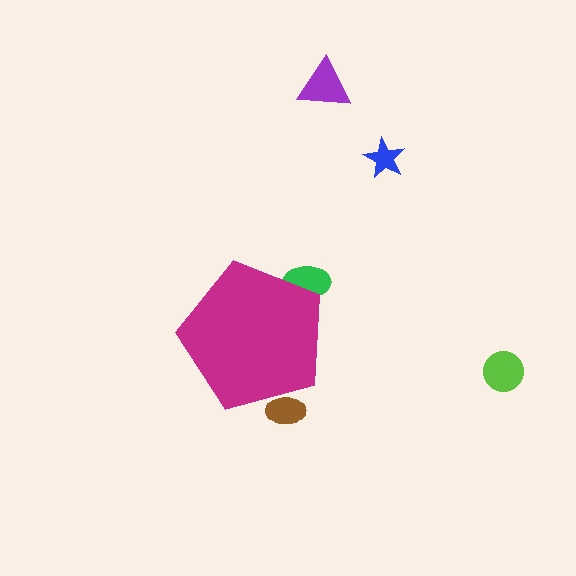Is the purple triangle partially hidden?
No, the purple triangle is fully visible.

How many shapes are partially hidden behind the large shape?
2 shapes are partially hidden.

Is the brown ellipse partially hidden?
Yes, the brown ellipse is partially hidden behind the magenta pentagon.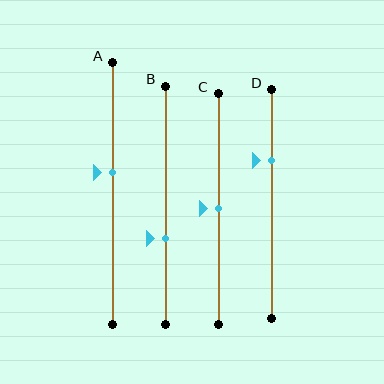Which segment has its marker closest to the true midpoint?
Segment C has its marker closest to the true midpoint.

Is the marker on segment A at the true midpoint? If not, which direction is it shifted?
No, the marker on segment A is shifted upward by about 8% of the segment length.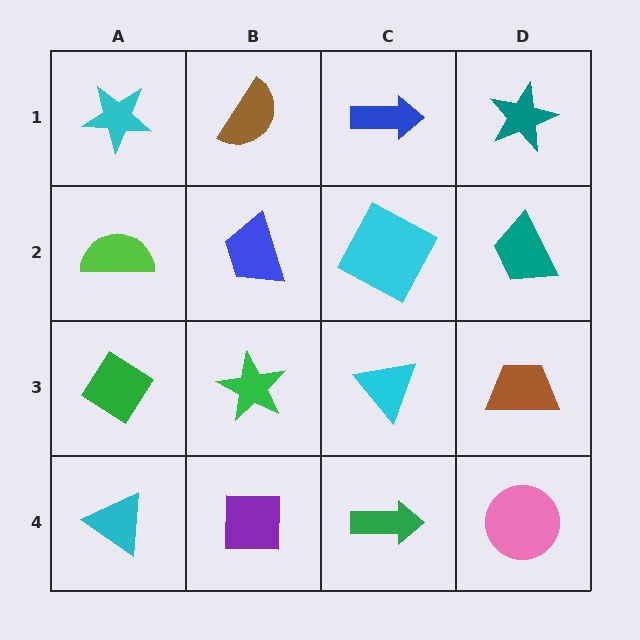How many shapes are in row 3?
4 shapes.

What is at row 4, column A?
A cyan triangle.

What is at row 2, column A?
A lime semicircle.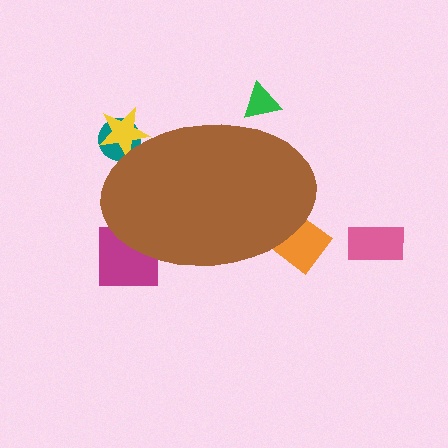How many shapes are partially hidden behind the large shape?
5 shapes are partially hidden.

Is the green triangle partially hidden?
Yes, the green triangle is partially hidden behind the brown ellipse.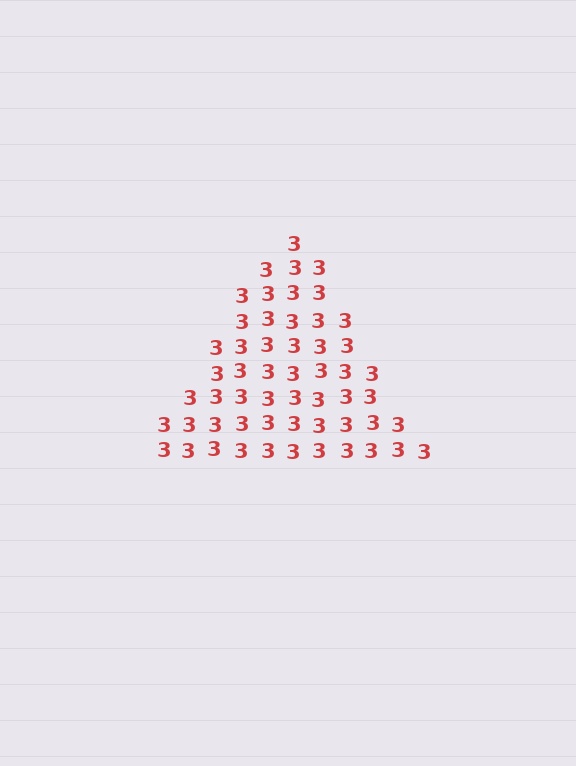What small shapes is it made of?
It is made of small digit 3's.